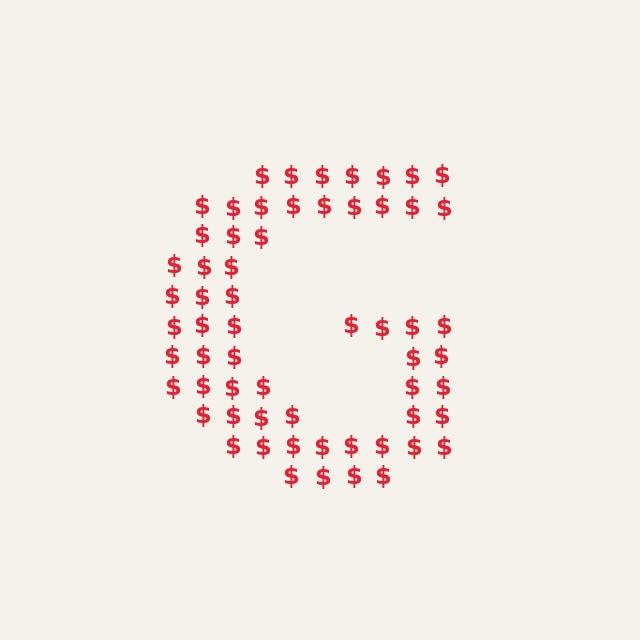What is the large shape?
The large shape is the letter G.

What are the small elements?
The small elements are dollar signs.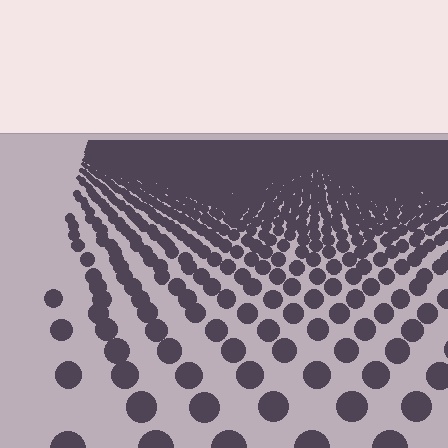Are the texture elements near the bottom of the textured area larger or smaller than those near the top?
Larger. Near the bottom, elements are closer to the viewer and appear at a bigger on-screen size.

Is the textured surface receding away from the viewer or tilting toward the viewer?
The surface is receding away from the viewer. Texture elements get smaller and denser toward the top.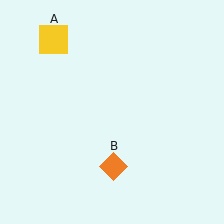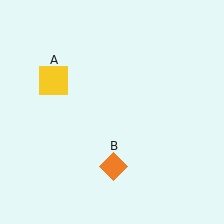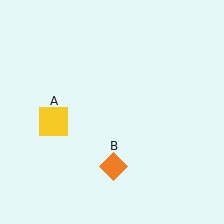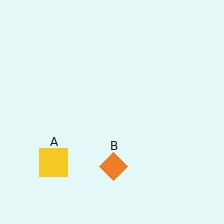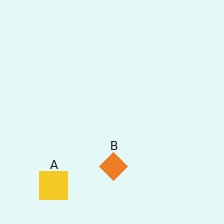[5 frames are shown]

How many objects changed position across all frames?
1 object changed position: yellow square (object A).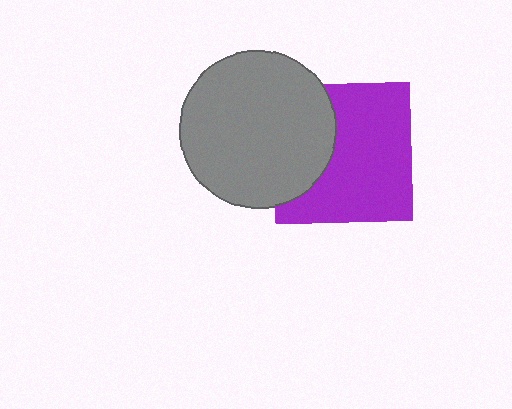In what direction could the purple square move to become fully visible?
The purple square could move right. That would shift it out from behind the gray circle entirely.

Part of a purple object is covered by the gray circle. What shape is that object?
It is a square.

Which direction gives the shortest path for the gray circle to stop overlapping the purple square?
Moving left gives the shortest separation.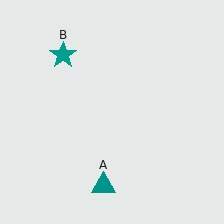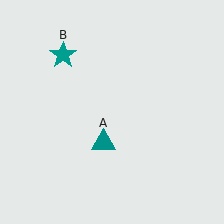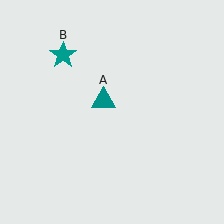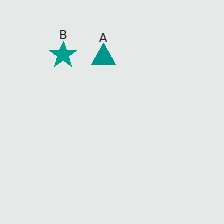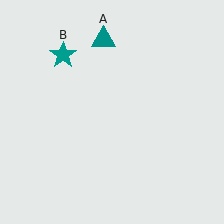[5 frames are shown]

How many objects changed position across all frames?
1 object changed position: teal triangle (object A).